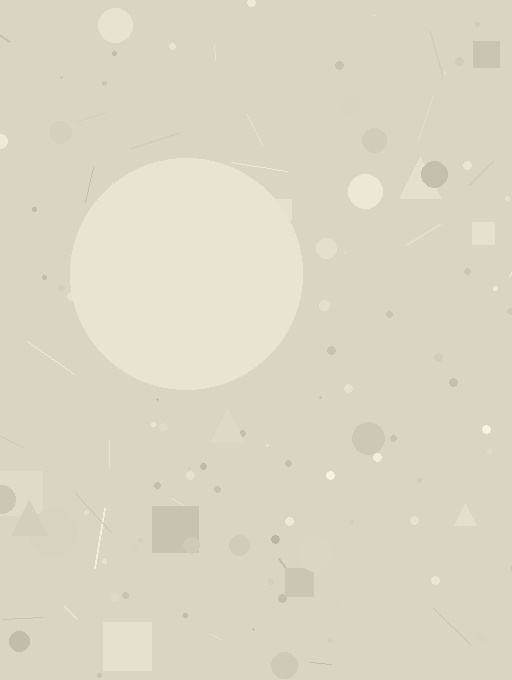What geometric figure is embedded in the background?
A circle is embedded in the background.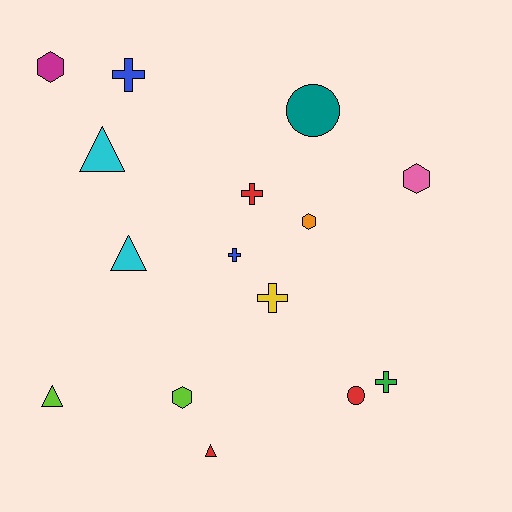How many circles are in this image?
There are 2 circles.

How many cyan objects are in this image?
There are 2 cyan objects.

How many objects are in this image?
There are 15 objects.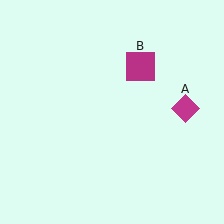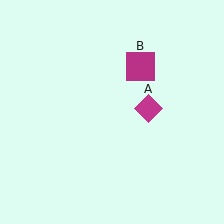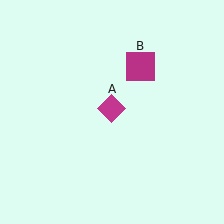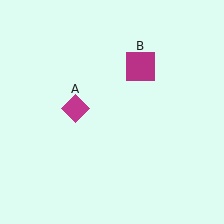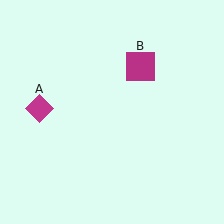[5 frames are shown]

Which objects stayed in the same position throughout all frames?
Magenta square (object B) remained stationary.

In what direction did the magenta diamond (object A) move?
The magenta diamond (object A) moved left.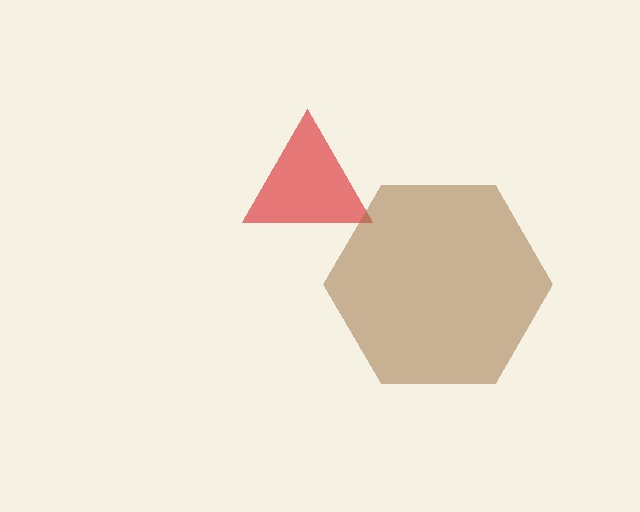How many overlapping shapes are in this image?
There are 2 overlapping shapes in the image.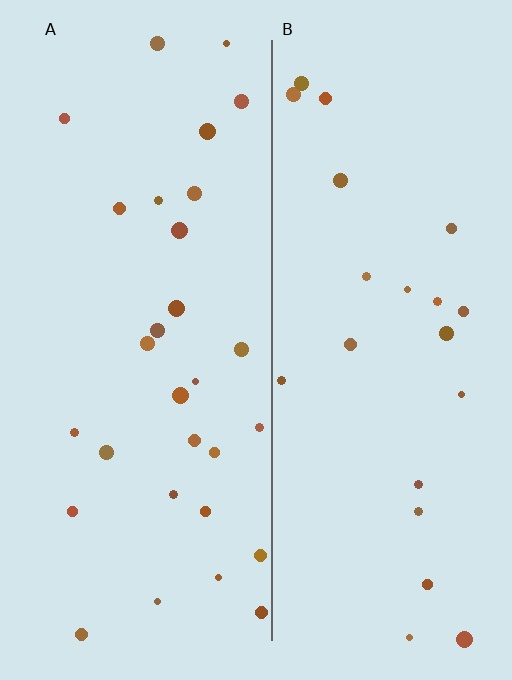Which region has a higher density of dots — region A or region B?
A (the left).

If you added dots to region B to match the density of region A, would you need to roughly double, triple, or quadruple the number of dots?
Approximately double.